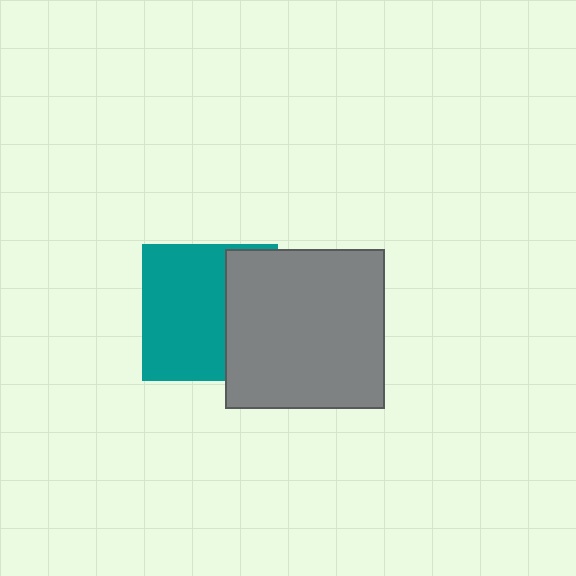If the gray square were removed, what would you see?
You would see the complete teal square.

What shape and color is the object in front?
The object in front is a gray square.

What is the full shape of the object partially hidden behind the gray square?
The partially hidden object is a teal square.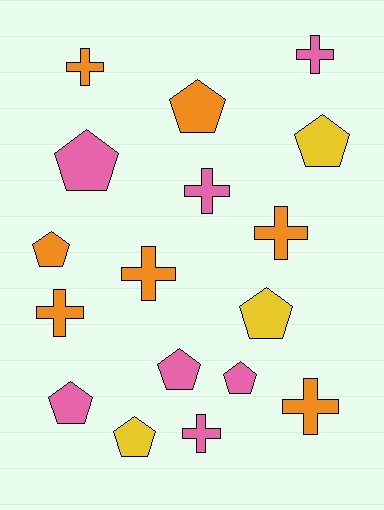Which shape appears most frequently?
Pentagon, with 9 objects.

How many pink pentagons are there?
There are 4 pink pentagons.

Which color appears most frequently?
Orange, with 7 objects.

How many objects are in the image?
There are 17 objects.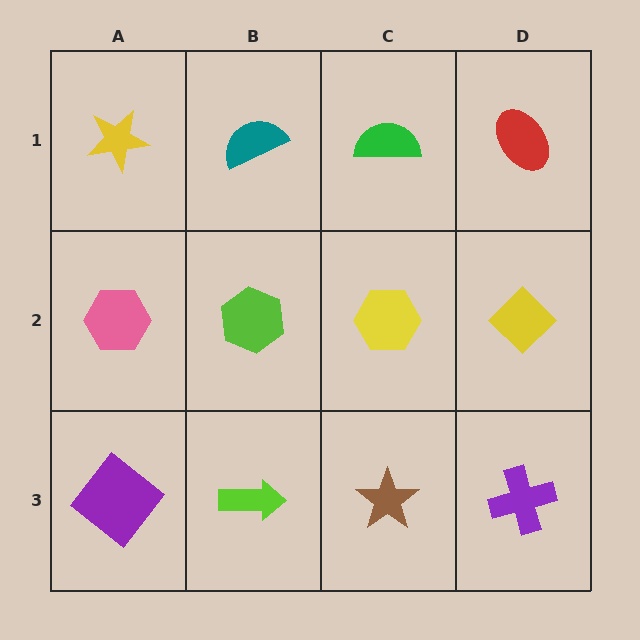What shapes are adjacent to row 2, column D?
A red ellipse (row 1, column D), a purple cross (row 3, column D), a yellow hexagon (row 2, column C).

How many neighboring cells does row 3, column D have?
2.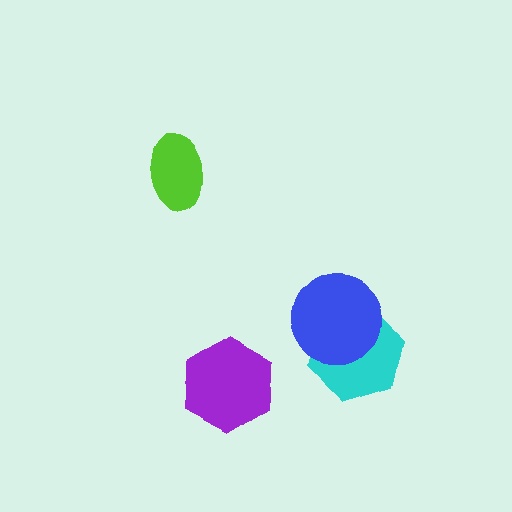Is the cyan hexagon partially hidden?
Yes, it is partially covered by another shape.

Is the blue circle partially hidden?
No, no other shape covers it.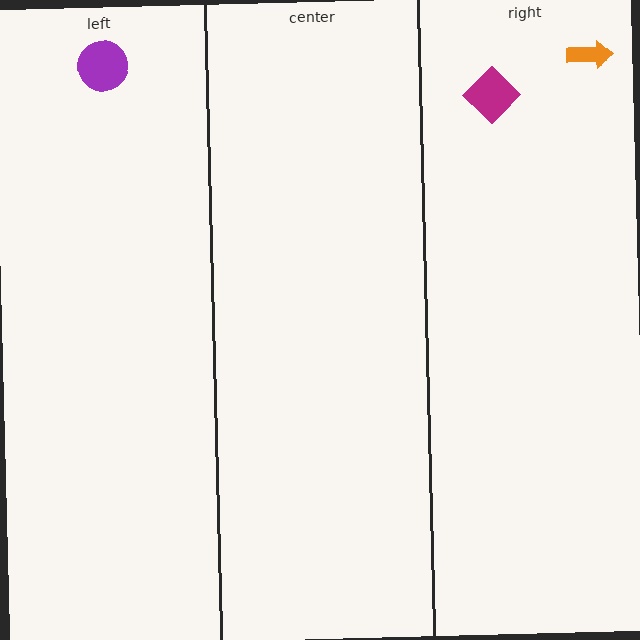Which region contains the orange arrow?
The right region.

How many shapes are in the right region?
2.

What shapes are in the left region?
The purple circle.